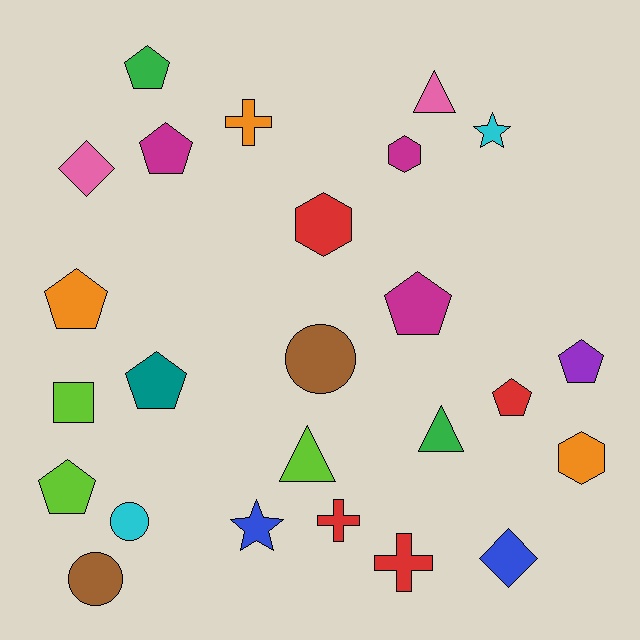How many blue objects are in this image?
There are 2 blue objects.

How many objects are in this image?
There are 25 objects.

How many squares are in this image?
There is 1 square.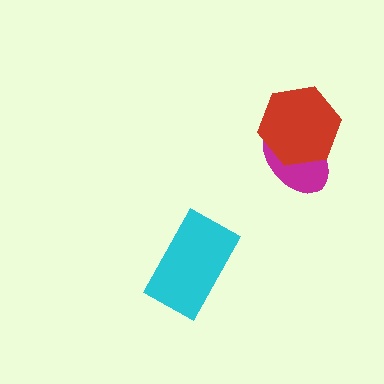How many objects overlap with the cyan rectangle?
0 objects overlap with the cyan rectangle.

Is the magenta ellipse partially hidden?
Yes, it is partially covered by another shape.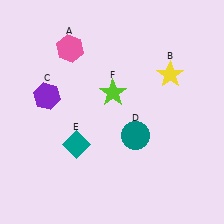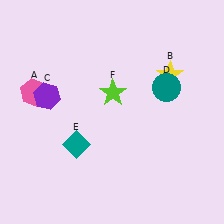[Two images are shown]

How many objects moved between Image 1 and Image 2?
2 objects moved between the two images.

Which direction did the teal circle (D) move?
The teal circle (D) moved up.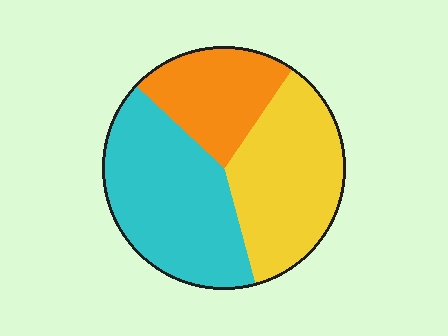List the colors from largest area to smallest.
From largest to smallest: cyan, yellow, orange.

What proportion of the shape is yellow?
Yellow covers 36% of the shape.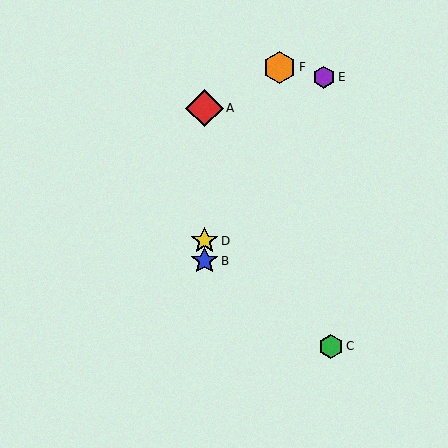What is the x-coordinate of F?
Object F is at x≈279.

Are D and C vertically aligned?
No, D is at x≈204 and C is at x≈331.